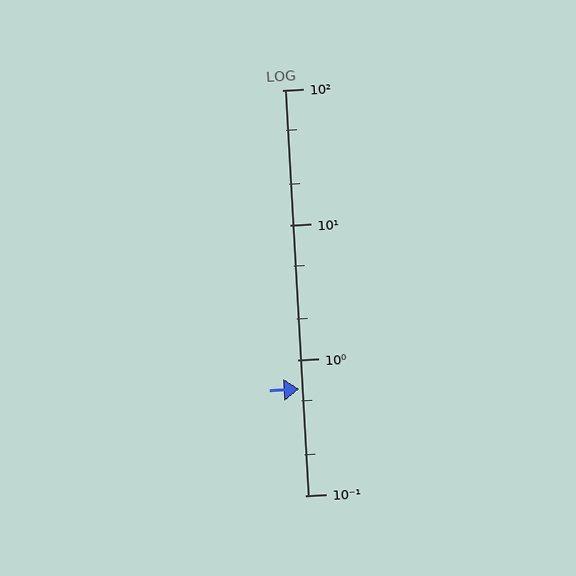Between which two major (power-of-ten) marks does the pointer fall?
The pointer is between 0.1 and 1.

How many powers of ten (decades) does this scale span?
The scale spans 3 decades, from 0.1 to 100.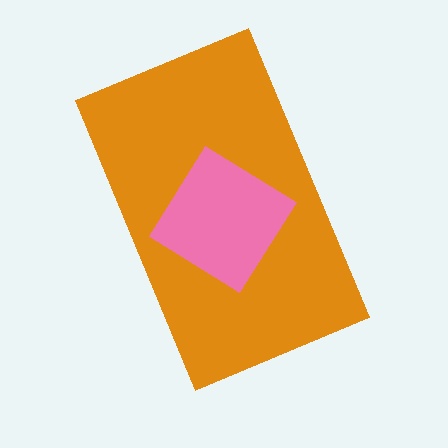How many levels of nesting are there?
2.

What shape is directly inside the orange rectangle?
The pink diamond.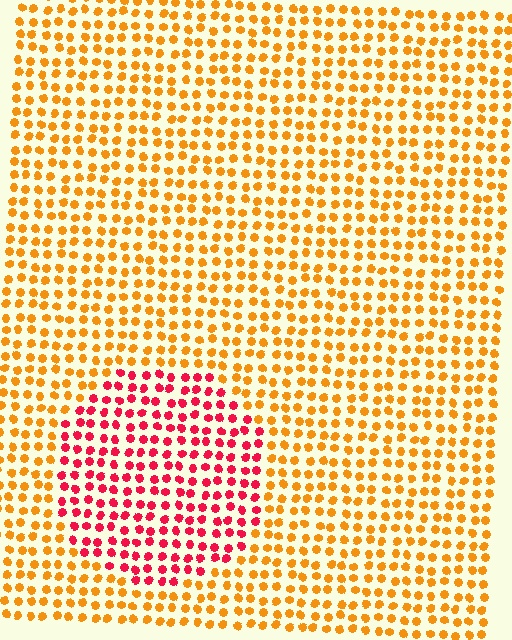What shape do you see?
I see a circle.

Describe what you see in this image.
The image is filled with small orange elements in a uniform arrangement. A circle-shaped region is visible where the elements are tinted to a slightly different hue, forming a subtle color boundary.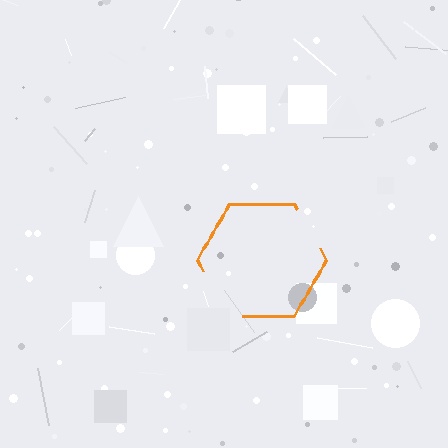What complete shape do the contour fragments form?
The contour fragments form a hexagon.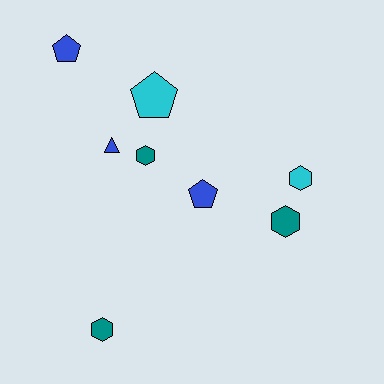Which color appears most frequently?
Teal, with 3 objects.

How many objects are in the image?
There are 8 objects.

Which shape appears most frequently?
Hexagon, with 4 objects.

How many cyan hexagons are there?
There is 1 cyan hexagon.